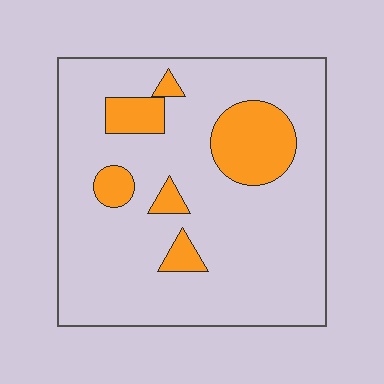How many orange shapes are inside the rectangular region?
6.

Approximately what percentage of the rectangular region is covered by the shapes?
Approximately 15%.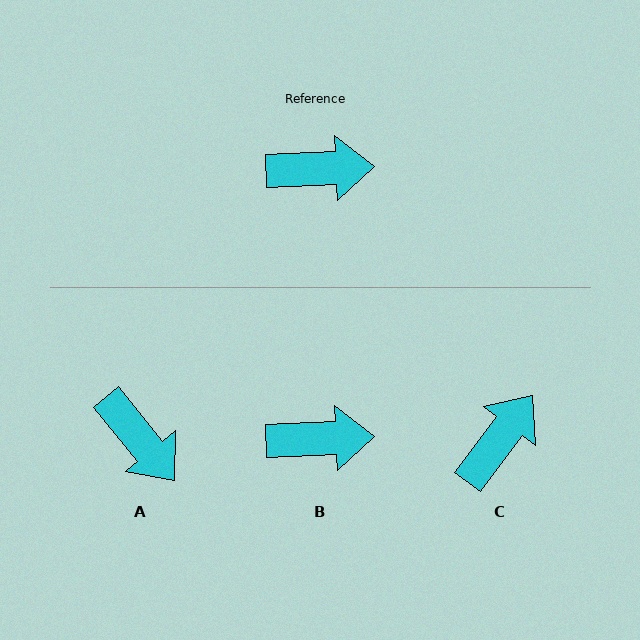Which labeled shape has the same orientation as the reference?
B.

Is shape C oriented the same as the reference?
No, it is off by about 50 degrees.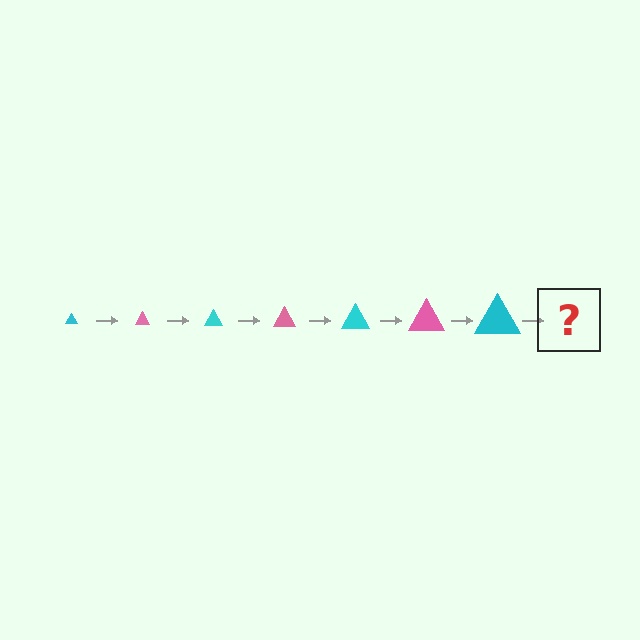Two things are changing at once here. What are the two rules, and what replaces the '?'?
The two rules are that the triangle grows larger each step and the color cycles through cyan and pink. The '?' should be a pink triangle, larger than the previous one.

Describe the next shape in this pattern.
It should be a pink triangle, larger than the previous one.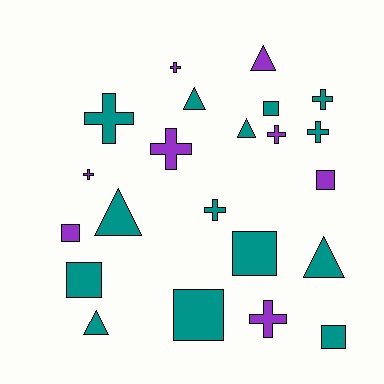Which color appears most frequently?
Teal, with 14 objects.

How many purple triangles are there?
There is 1 purple triangle.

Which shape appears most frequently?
Cross, with 9 objects.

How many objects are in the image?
There are 22 objects.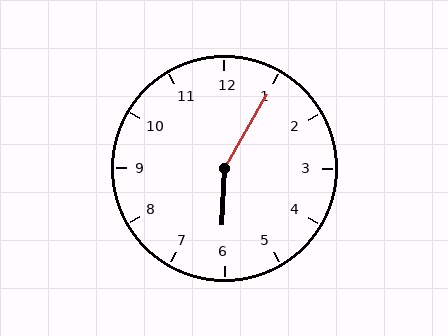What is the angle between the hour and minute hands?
Approximately 152 degrees.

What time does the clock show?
6:05.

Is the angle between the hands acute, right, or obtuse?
It is obtuse.